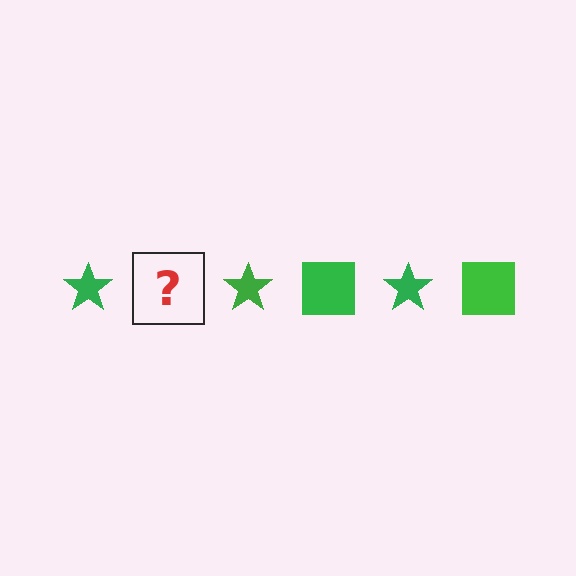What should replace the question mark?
The question mark should be replaced with a green square.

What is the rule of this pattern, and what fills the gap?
The rule is that the pattern cycles through star, square shapes in green. The gap should be filled with a green square.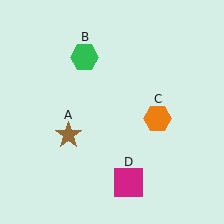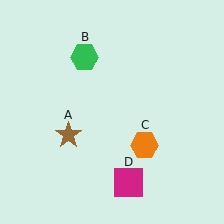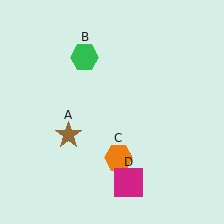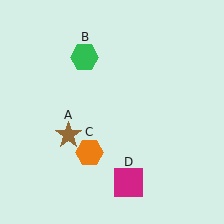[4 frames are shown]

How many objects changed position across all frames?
1 object changed position: orange hexagon (object C).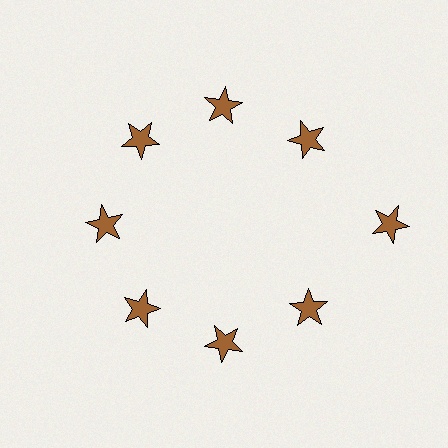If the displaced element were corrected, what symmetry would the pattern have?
It would have 8-fold rotational symmetry — the pattern would map onto itself every 45 degrees.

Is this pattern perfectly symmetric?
No. The 8 brown stars are arranged in a ring, but one element near the 3 o'clock position is pushed outward from the center, breaking the 8-fold rotational symmetry.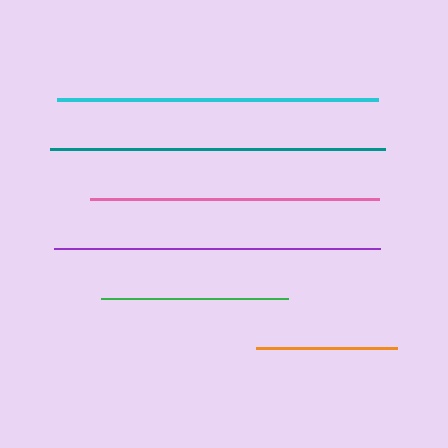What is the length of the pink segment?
The pink segment is approximately 289 pixels long.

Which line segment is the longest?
The teal line is the longest at approximately 335 pixels.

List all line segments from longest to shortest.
From longest to shortest: teal, purple, cyan, pink, green, orange.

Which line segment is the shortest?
The orange line is the shortest at approximately 140 pixels.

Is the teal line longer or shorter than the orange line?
The teal line is longer than the orange line.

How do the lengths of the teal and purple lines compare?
The teal and purple lines are approximately the same length.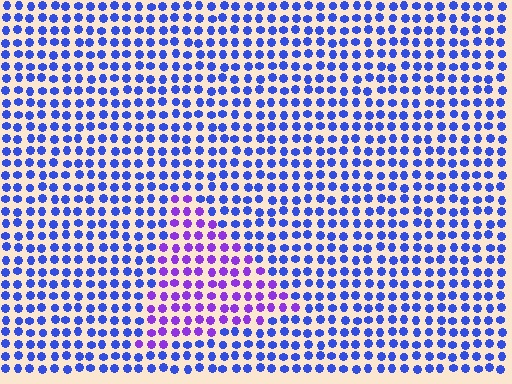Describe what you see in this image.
The image is filled with small blue elements in a uniform arrangement. A triangle-shaped region is visible where the elements are tinted to a slightly different hue, forming a subtle color boundary.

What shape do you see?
I see a triangle.